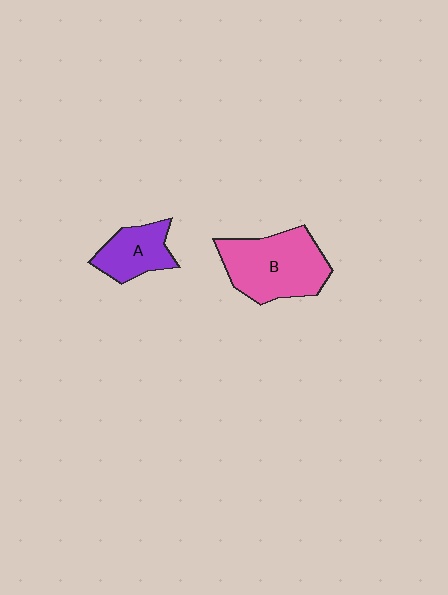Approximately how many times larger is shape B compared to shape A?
Approximately 1.8 times.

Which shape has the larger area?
Shape B (pink).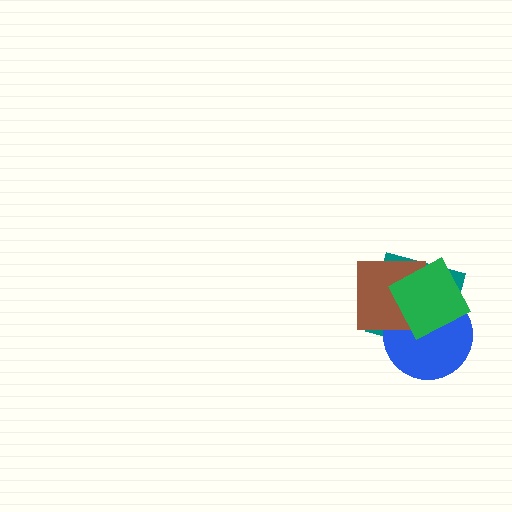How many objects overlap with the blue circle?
3 objects overlap with the blue circle.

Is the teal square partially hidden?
Yes, it is partially covered by another shape.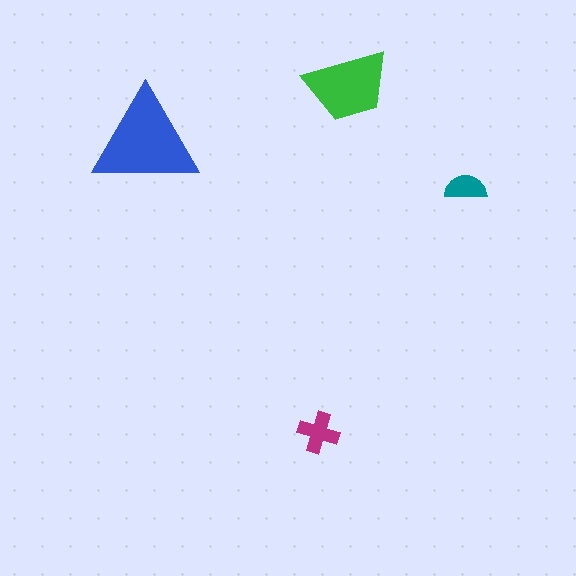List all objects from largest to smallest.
The blue triangle, the green trapezoid, the magenta cross, the teal semicircle.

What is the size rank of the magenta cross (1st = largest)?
3rd.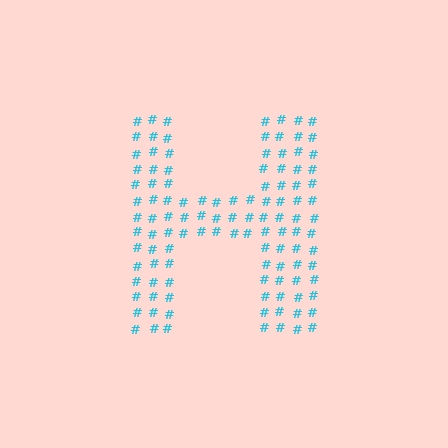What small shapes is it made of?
It is made of small hash symbols.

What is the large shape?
The large shape is the letter H.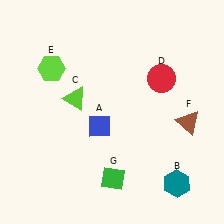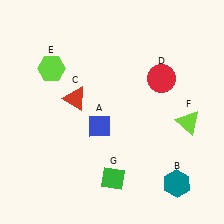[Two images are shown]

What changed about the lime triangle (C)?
In Image 1, C is lime. In Image 2, it changed to red.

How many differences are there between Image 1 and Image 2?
There are 2 differences between the two images.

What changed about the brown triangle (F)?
In Image 1, F is brown. In Image 2, it changed to lime.